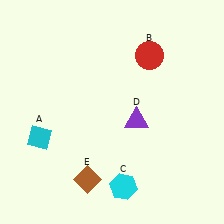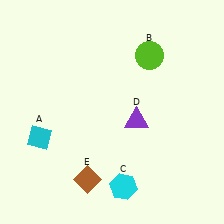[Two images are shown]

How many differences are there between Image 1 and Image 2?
There is 1 difference between the two images.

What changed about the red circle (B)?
In Image 1, B is red. In Image 2, it changed to lime.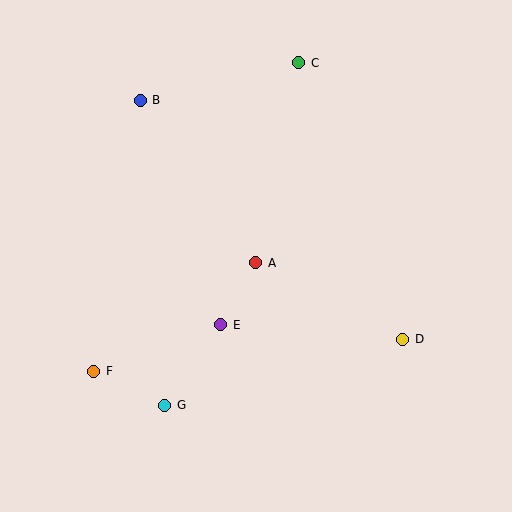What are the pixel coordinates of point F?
Point F is at (94, 371).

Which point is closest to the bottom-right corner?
Point D is closest to the bottom-right corner.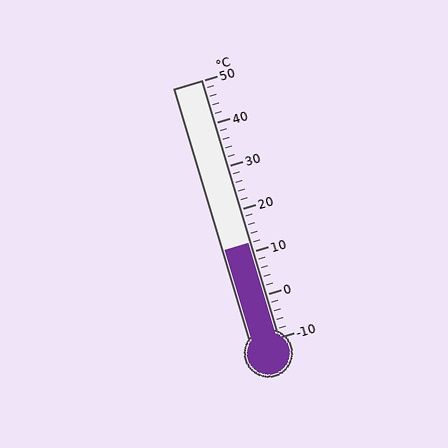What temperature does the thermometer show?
The thermometer shows approximately 12°C.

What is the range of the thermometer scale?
The thermometer scale ranges from -10°C to 50°C.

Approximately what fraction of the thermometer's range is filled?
The thermometer is filled to approximately 35% of its range.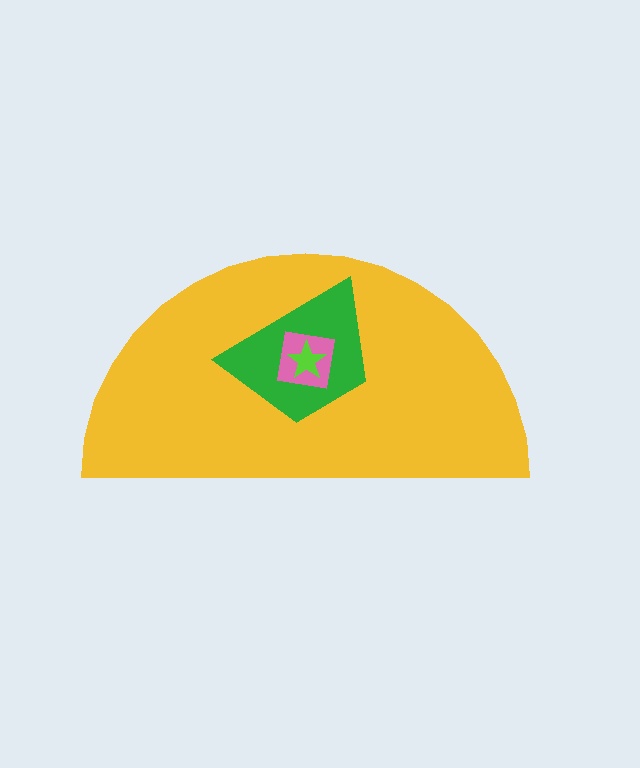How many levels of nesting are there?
4.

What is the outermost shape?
The yellow semicircle.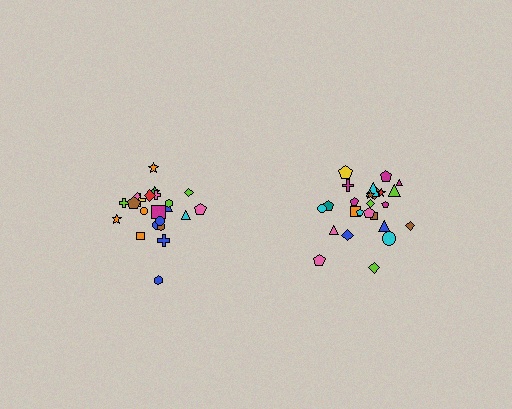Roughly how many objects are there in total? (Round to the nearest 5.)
Roughly 45 objects in total.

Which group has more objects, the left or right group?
The right group.